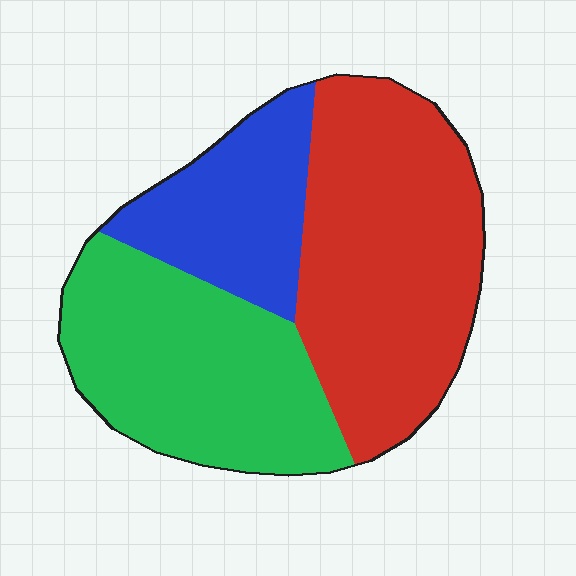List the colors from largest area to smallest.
From largest to smallest: red, green, blue.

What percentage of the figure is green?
Green takes up between a quarter and a half of the figure.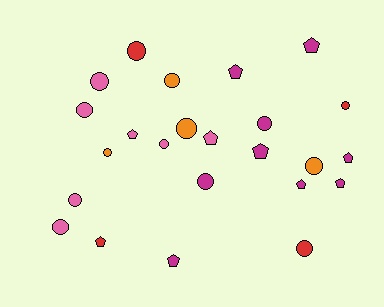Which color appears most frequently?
Magenta, with 9 objects.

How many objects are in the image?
There are 24 objects.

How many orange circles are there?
There are 4 orange circles.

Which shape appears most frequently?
Circle, with 14 objects.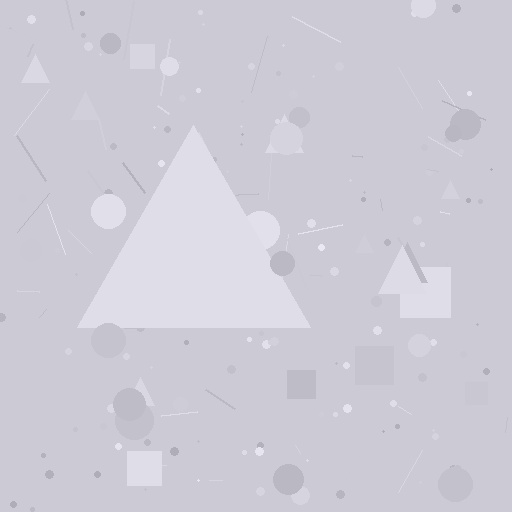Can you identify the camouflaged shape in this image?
The camouflaged shape is a triangle.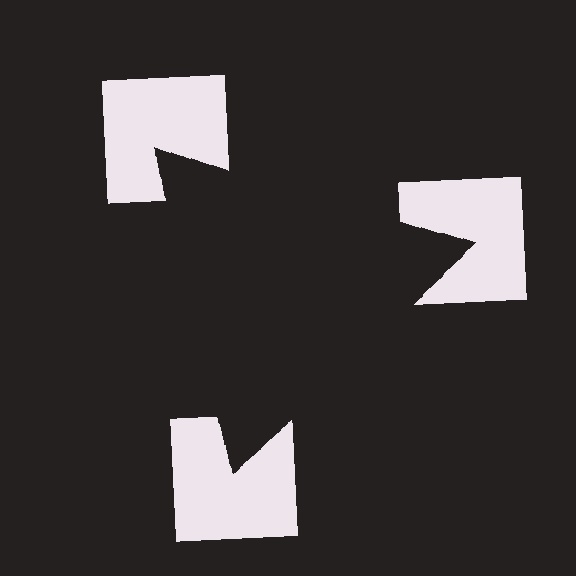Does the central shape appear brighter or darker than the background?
It typically appears slightly darker than the background, even though no actual brightness change is drawn.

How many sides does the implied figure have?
3 sides.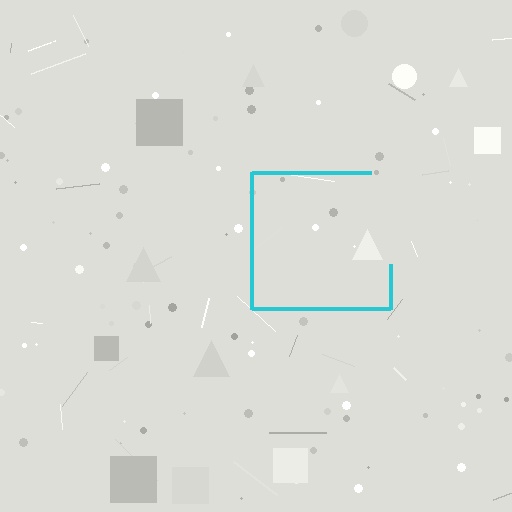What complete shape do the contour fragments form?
The contour fragments form a square.